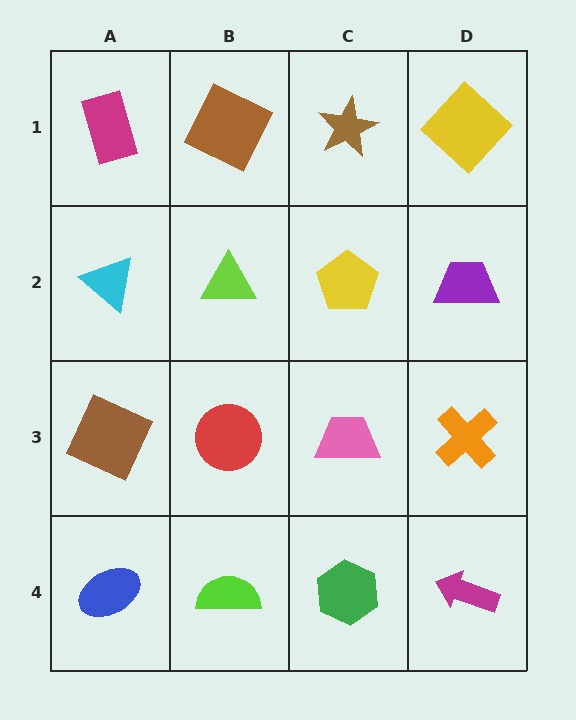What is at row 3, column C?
A pink trapezoid.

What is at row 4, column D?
A magenta arrow.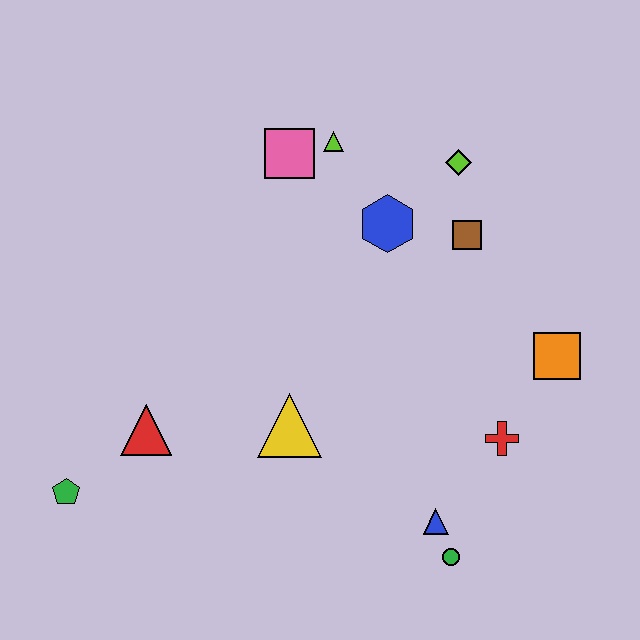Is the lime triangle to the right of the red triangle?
Yes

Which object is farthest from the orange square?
The green pentagon is farthest from the orange square.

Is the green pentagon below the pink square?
Yes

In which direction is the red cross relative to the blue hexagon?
The red cross is below the blue hexagon.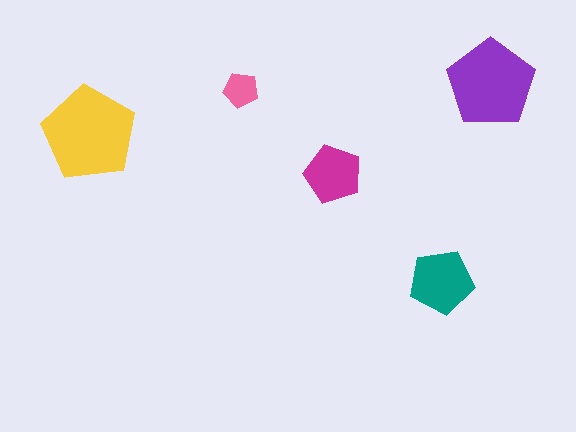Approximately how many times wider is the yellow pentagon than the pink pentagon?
About 2.5 times wider.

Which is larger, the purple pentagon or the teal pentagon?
The purple one.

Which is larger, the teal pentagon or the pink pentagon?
The teal one.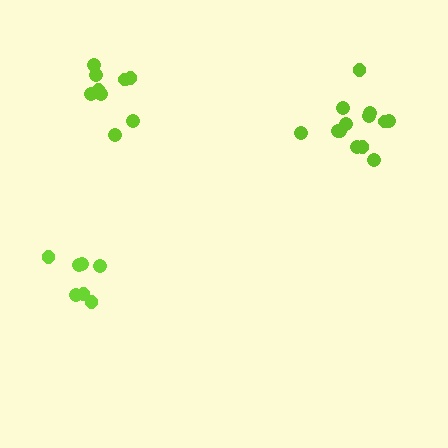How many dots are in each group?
Group 1: 7 dots, Group 2: 13 dots, Group 3: 9 dots (29 total).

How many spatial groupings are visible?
There are 3 spatial groupings.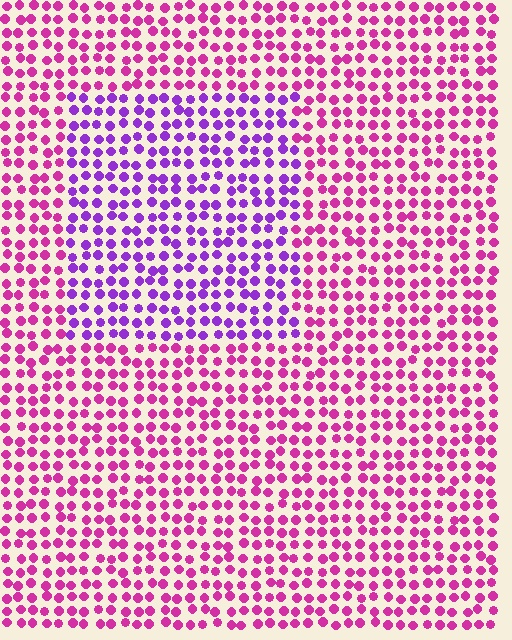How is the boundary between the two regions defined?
The boundary is defined purely by a slight shift in hue (about 40 degrees). Spacing, size, and orientation are identical on both sides.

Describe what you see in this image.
The image is filled with small magenta elements in a uniform arrangement. A rectangle-shaped region is visible where the elements are tinted to a slightly different hue, forming a subtle color boundary.